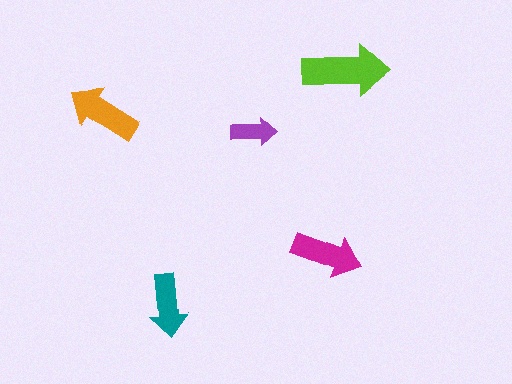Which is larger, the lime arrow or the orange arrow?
The lime one.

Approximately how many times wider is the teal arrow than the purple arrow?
About 1.5 times wider.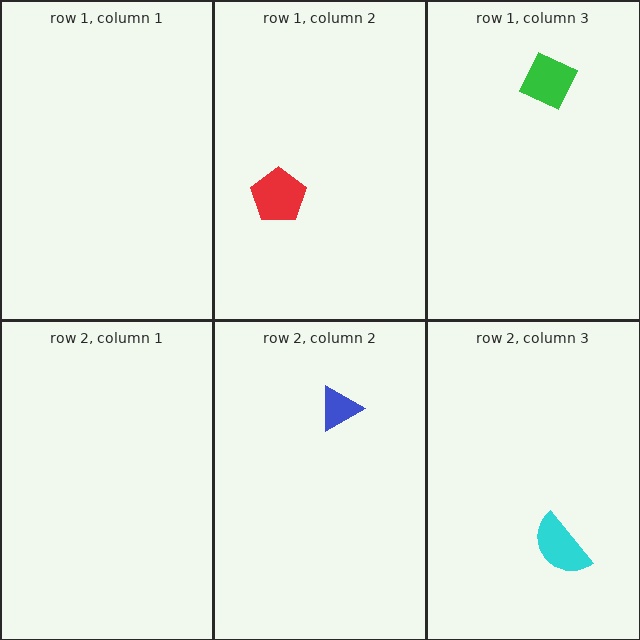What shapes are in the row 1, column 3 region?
The green diamond.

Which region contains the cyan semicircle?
The row 2, column 3 region.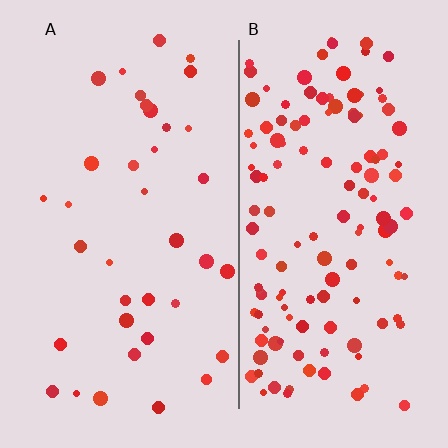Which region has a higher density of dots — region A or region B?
B (the right).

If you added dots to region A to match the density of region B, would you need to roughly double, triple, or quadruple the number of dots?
Approximately quadruple.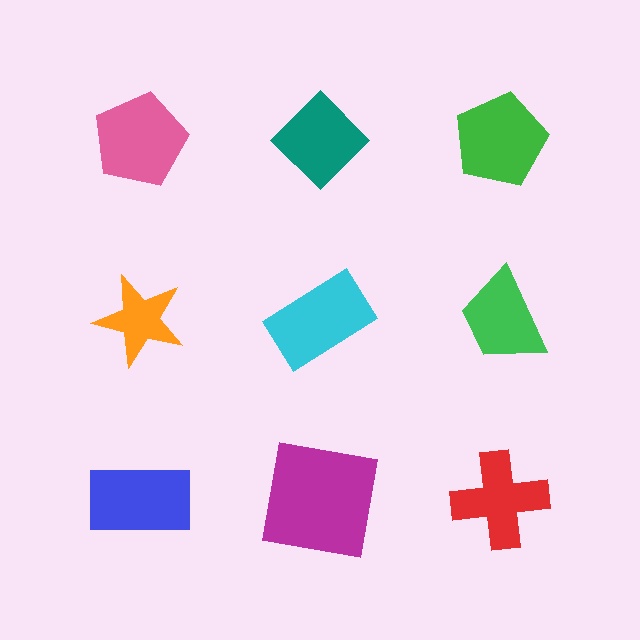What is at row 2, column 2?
A cyan rectangle.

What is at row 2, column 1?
An orange star.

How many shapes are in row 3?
3 shapes.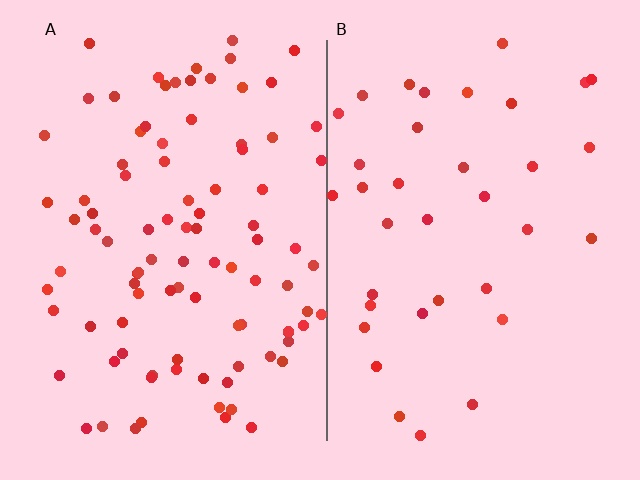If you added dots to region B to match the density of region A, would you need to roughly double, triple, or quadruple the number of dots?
Approximately triple.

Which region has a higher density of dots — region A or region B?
A (the left).